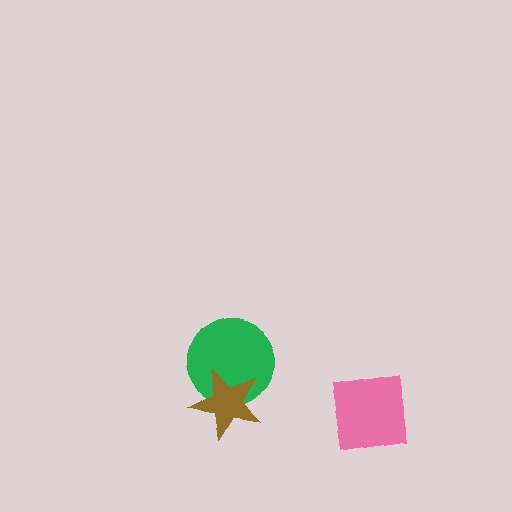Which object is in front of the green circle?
The brown star is in front of the green circle.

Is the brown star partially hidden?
No, no other shape covers it.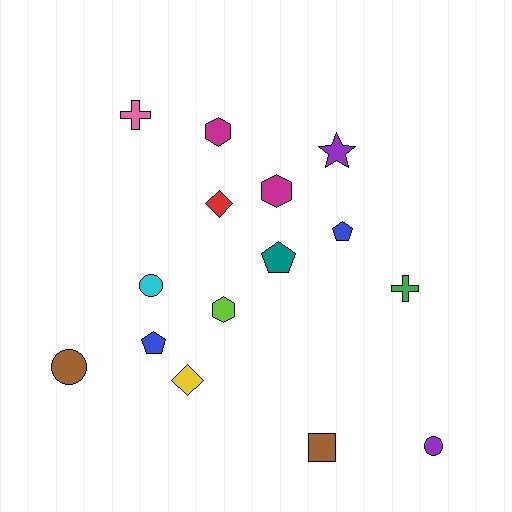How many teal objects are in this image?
There is 1 teal object.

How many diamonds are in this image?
There are 2 diamonds.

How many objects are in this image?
There are 15 objects.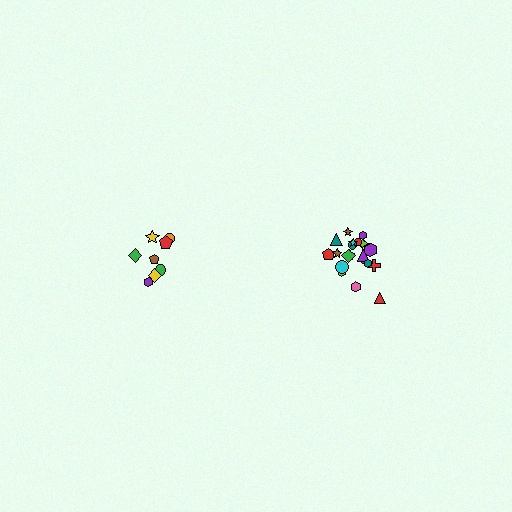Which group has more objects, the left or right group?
The right group.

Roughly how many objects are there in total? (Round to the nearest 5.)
Roughly 30 objects in total.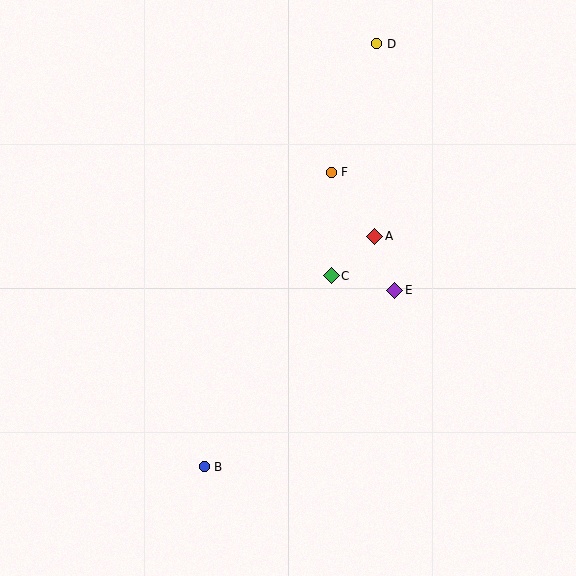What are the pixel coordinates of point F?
Point F is at (331, 172).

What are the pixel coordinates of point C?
Point C is at (331, 276).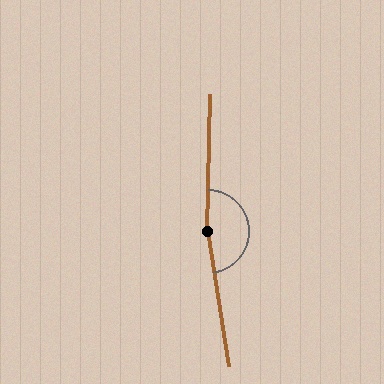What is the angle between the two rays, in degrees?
Approximately 170 degrees.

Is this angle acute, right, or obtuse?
It is obtuse.